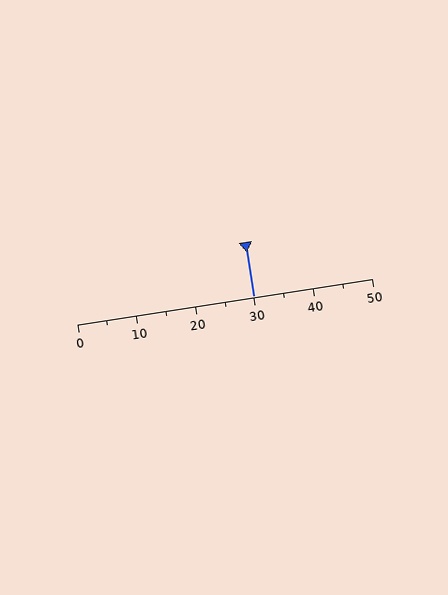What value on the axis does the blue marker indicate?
The marker indicates approximately 30.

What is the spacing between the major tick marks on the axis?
The major ticks are spaced 10 apart.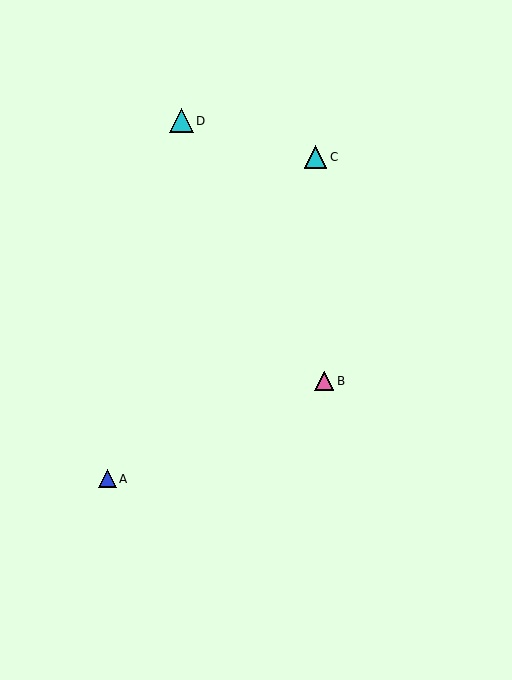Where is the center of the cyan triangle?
The center of the cyan triangle is at (315, 157).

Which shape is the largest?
The cyan triangle (labeled D) is the largest.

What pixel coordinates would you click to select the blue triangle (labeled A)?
Click at (108, 479) to select the blue triangle A.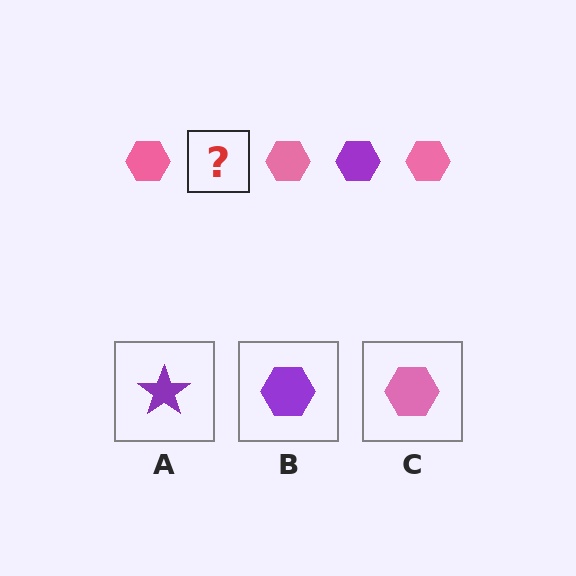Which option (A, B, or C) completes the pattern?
B.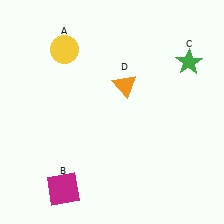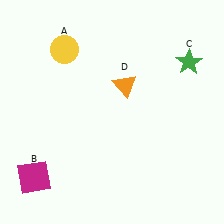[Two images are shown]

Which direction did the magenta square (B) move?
The magenta square (B) moved left.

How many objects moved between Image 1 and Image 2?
1 object moved between the two images.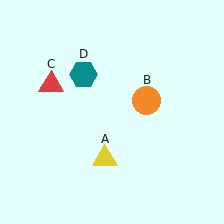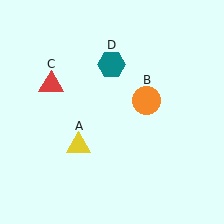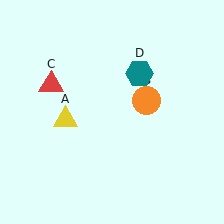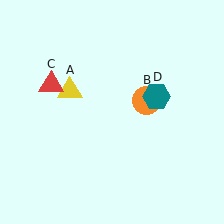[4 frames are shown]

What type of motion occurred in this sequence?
The yellow triangle (object A), teal hexagon (object D) rotated clockwise around the center of the scene.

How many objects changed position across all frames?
2 objects changed position: yellow triangle (object A), teal hexagon (object D).